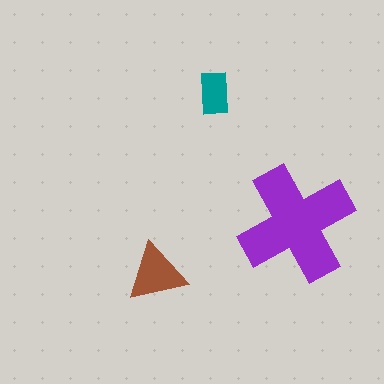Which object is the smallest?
The teal rectangle.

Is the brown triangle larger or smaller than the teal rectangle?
Larger.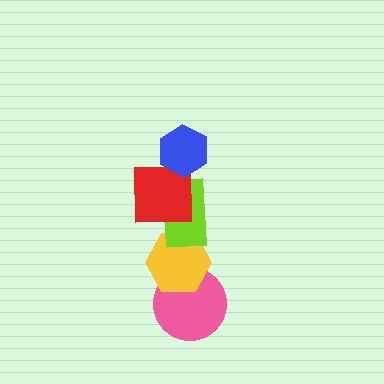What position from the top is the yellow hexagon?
The yellow hexagon is 4th from the top.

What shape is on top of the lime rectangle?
The red square is on top of the lime rectangle.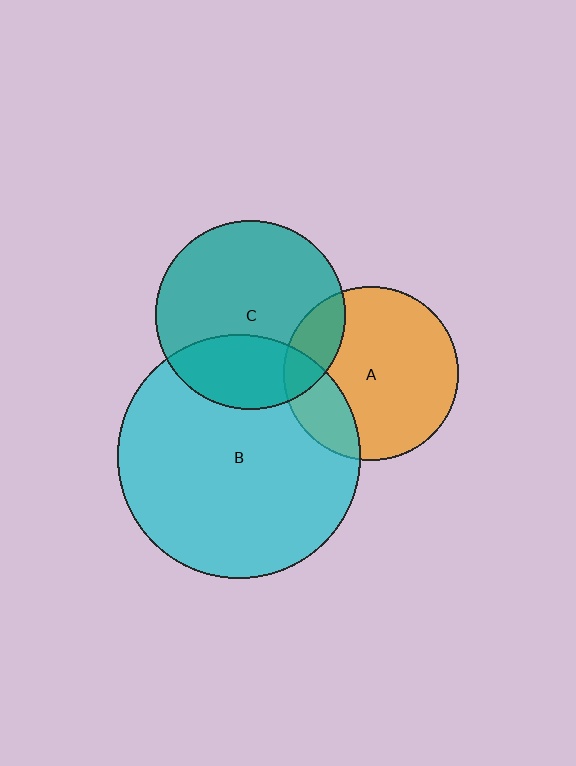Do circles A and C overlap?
Yes.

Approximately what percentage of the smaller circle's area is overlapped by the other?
Approximately 15%.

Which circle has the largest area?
Circle B (cyan).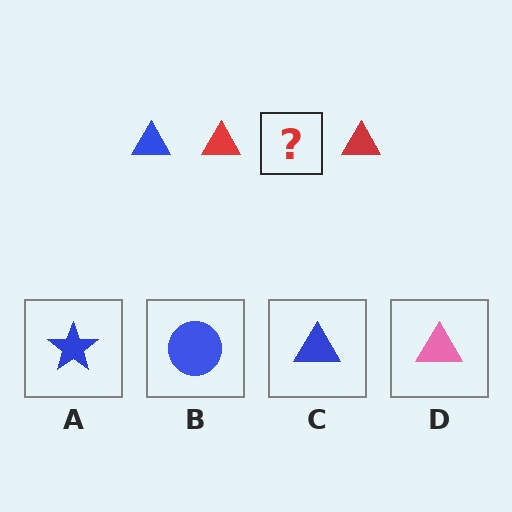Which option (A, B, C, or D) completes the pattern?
C.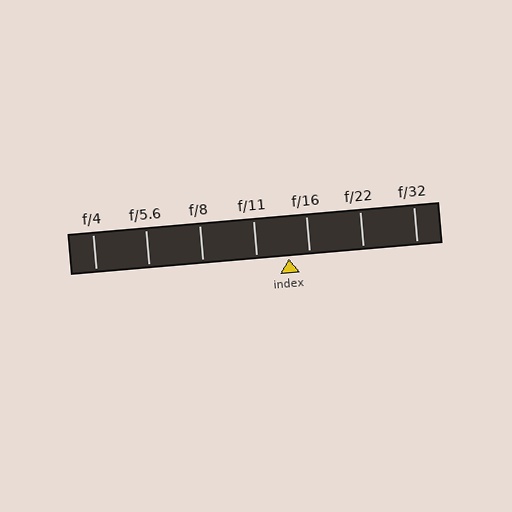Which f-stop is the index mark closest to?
The index mark is closest to f/16.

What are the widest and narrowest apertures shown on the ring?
The widest aperture shown is f/4 and the narrowest is f/32.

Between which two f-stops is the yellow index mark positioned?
The index mark is between f/11 and f/16.